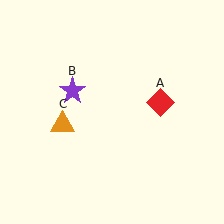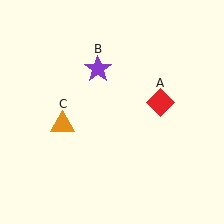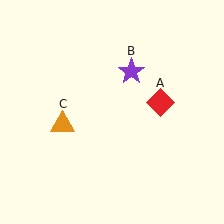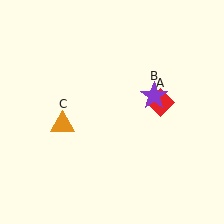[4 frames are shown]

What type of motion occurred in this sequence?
The purple star (object B) rotated clockwise around the center of the scene.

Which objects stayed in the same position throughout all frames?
Red diamond (object A) and orange triangle (object C) remained stationary.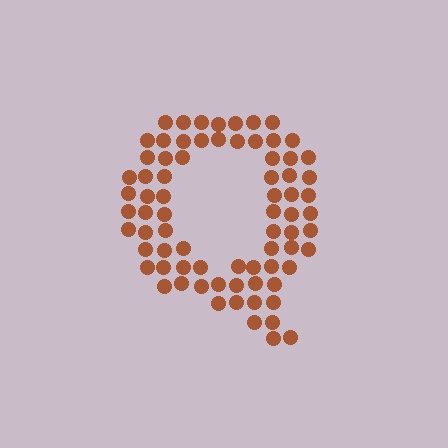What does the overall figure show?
The overall figure shows the letter Q.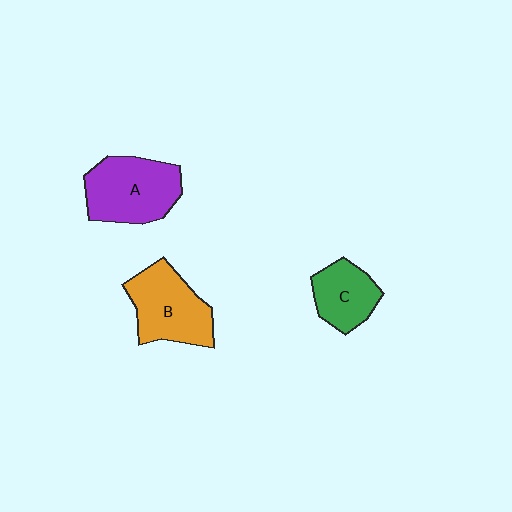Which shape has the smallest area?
Shape C (green).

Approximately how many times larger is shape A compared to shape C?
Approximately 1.6 times.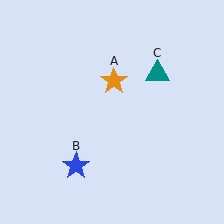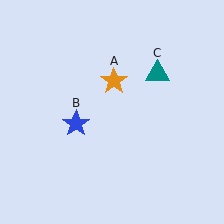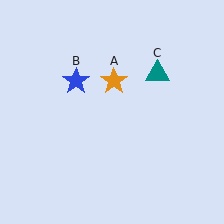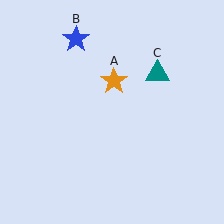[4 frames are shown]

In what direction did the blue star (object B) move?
The blue star (object B) moved up.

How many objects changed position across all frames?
1 object changed position: blue star (object B).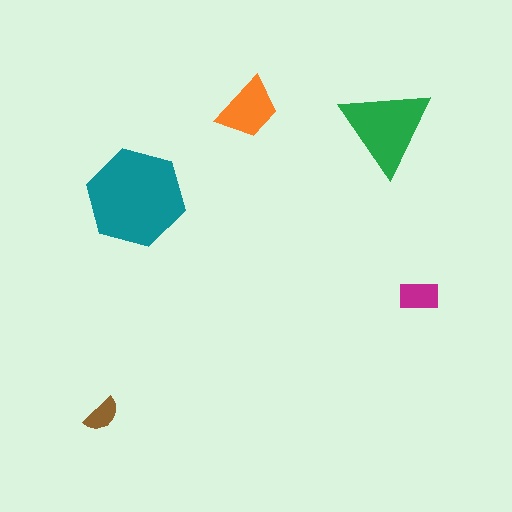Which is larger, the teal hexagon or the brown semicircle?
The teal hexagon.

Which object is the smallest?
The brown semicircle.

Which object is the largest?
The teal hexagon.